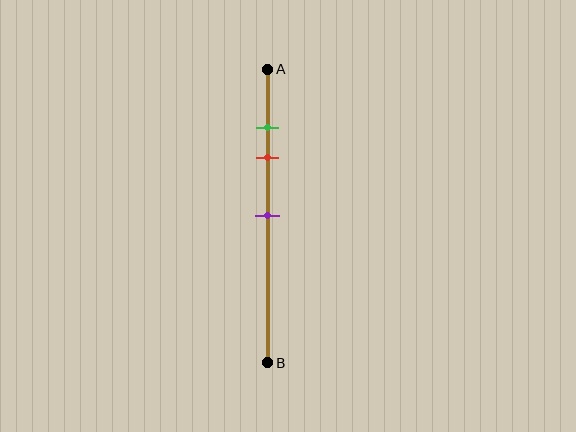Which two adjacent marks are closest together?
The green and red marks are the closest adjacent pair.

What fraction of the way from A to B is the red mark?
The red mark is approximately 30% (0.3) of the way from A to B.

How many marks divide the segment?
There are 3 marks dividing the segment.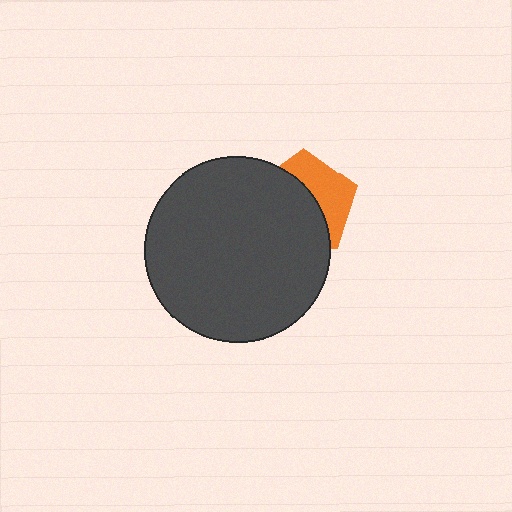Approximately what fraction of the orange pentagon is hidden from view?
Roughly 60% of the orange pentagon is hidden behind the dark gray circle.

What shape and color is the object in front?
The object in front is a dark gray circle.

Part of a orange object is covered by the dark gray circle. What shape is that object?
It is a pentagon.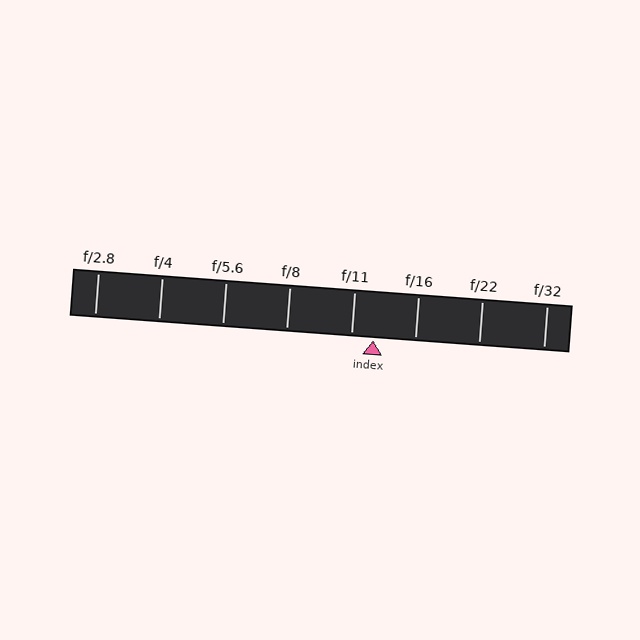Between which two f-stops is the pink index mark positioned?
The index mark is between f/11 and f/16.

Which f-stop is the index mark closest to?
The index mark is closest to f/11.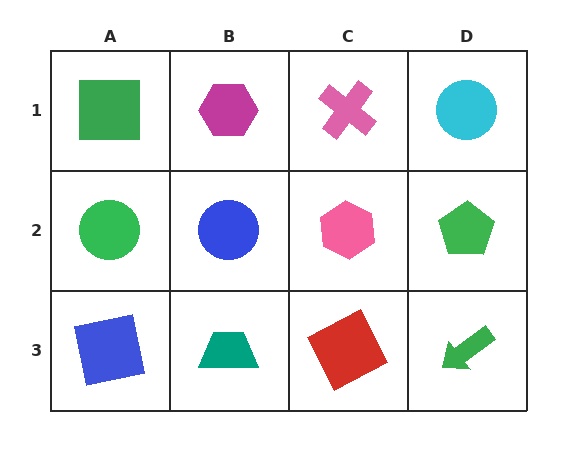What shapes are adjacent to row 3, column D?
A green pentagon (row 2, column D), a red square (row 3, column C).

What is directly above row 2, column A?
A green square.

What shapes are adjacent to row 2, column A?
A green square (row 1, column A), a blue square (row 3, column A), a blue circle (row 2, column B).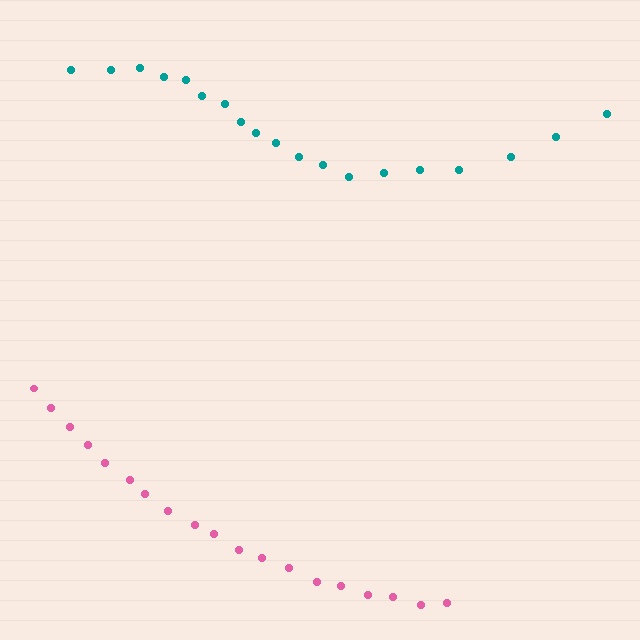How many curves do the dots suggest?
There are 2 distinct paths.